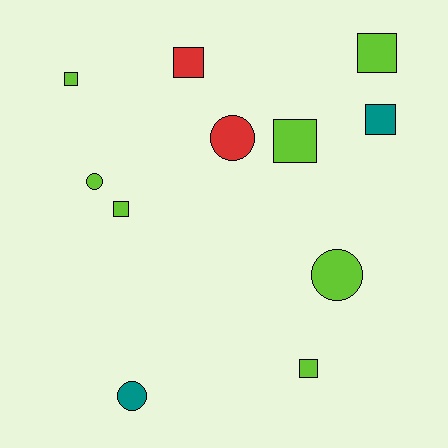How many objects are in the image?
There are 11 objects.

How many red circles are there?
There is 1 red circle.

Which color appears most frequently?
Lime, with 7 objects.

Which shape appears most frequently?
Square, with 7 objects.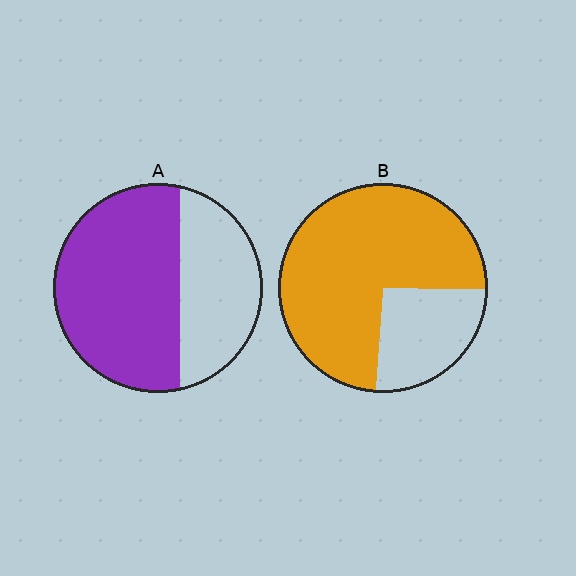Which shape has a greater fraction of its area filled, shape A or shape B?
Shape B.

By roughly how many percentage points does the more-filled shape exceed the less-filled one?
By roughly 10 percentage points (B over A).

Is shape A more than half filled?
Yes.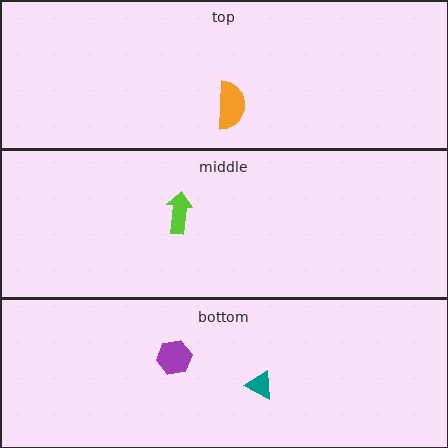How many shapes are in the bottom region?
2.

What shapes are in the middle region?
The lime arrow.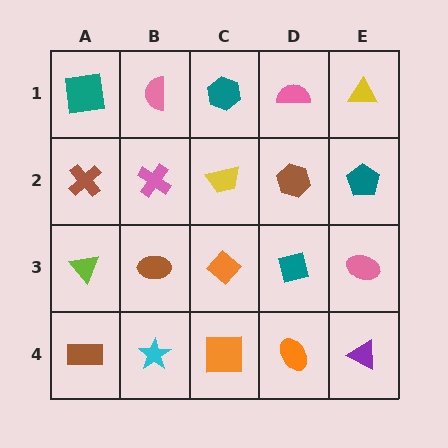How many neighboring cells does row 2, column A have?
3.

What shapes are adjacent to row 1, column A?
A brown cross (row 2, column A), a pink semicircle (row 1, column B).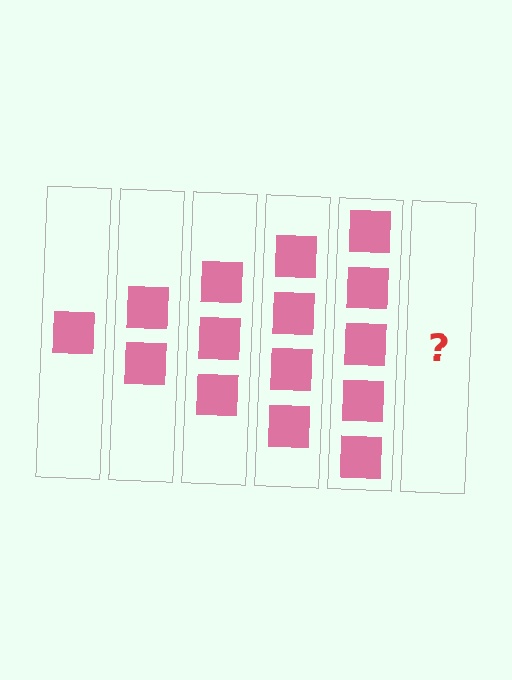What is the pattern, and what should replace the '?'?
The pattern is that each step adds one more square. The '?' should be 6 squares.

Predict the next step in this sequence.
The next step is 6 squares.